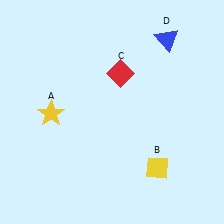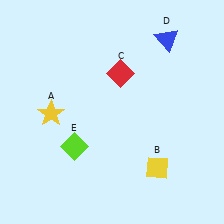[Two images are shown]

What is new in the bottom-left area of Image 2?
A lime diamond (E) was added in the bottom-left area of Image 2.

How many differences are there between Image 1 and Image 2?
There is 1 difference between the two images.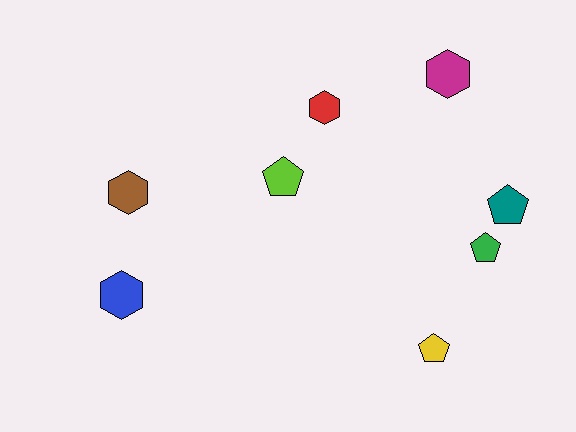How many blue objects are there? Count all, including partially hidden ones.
There is 1 blue object.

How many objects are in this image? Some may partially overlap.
There are 8 objects.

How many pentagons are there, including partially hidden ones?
There are 4 pentagons.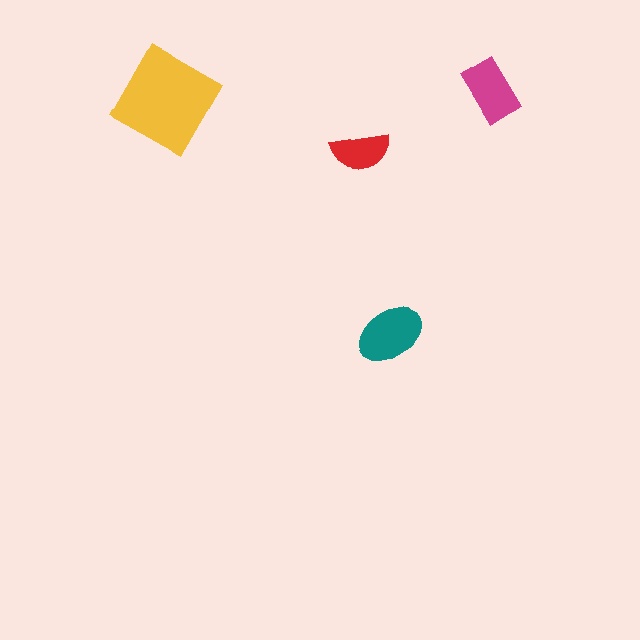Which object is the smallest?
The red semicircle.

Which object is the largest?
The yellow diamond.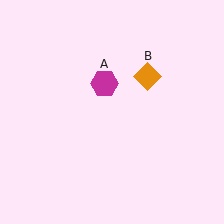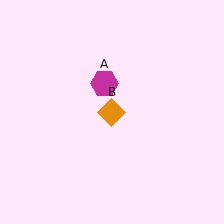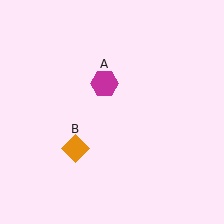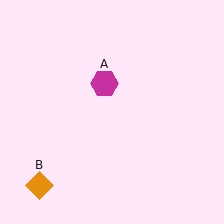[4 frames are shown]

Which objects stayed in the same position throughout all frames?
Magenta hexagon (object A) remained stationary.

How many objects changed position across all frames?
1 object changed position: orange diamond (object B).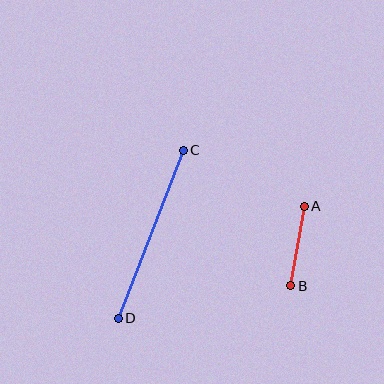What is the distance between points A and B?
The distance is approximately 81 pixels.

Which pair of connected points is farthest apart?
Points C and D are farthest apart.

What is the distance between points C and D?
The distance is approximately 180 pixels.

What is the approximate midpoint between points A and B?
The midpoint is at approximately (297, 246) pixels.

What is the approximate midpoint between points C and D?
The midpoint is at approximately (151, 234) pixels.